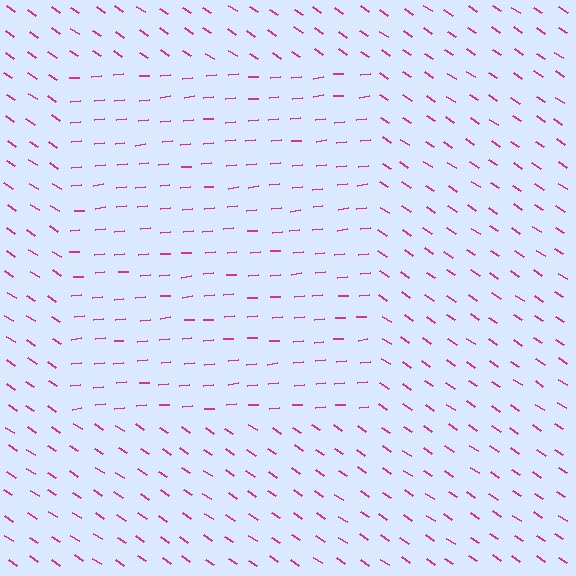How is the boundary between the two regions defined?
The boundary is defined purely by a change in line orientation (approximately 39 degrees difference). All lines are the same color and thickness.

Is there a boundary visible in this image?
Yes, there is a texture boundary formed by a change in line orientation.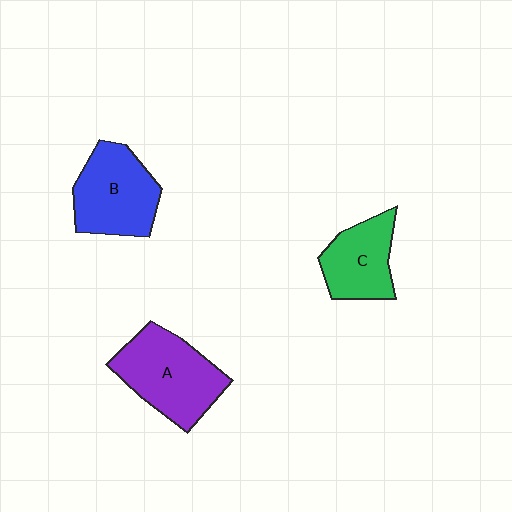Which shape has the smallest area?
Shape C (green).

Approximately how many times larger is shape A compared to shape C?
Approximately 1.4 times.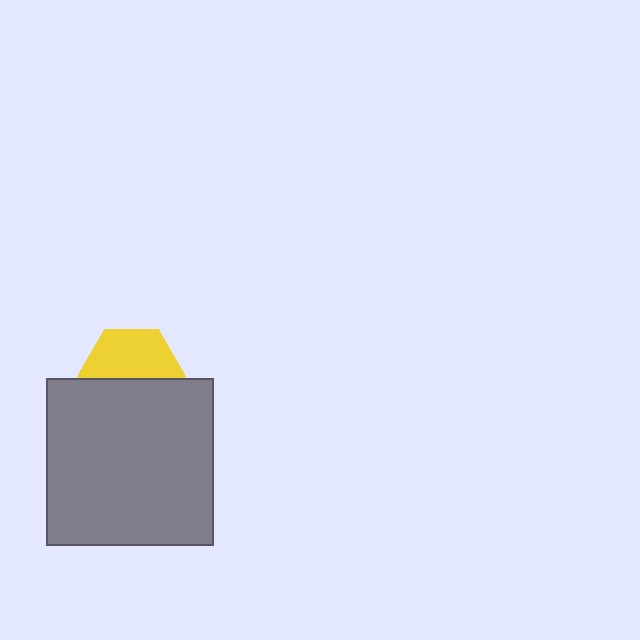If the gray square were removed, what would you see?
You would see the complete yellow hexagon.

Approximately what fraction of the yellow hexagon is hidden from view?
Roughly 49% of the yellow hexagon is hidden behind the gray square.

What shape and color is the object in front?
The object in front is a gray square.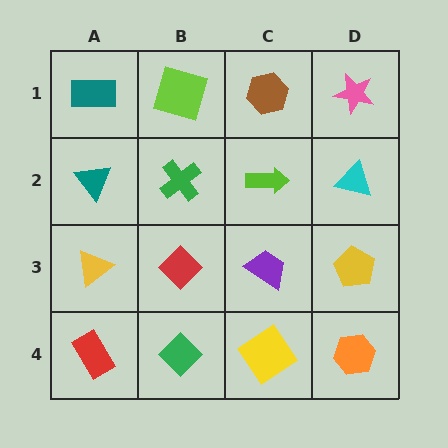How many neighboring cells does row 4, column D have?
2.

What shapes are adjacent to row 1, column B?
A green cross (row 2, column B), a teal rectangle (row 1, column A), a brown hexagon (row 1, column C).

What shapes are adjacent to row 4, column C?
A purple trapezoid (row 3, column C), a green diamond (row 4, column B), an orange hexagon (row 4, column D).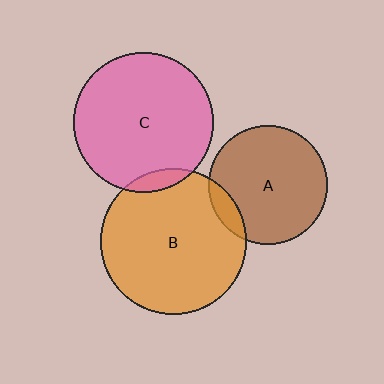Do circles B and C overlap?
Yes.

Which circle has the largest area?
Circle B (orange).